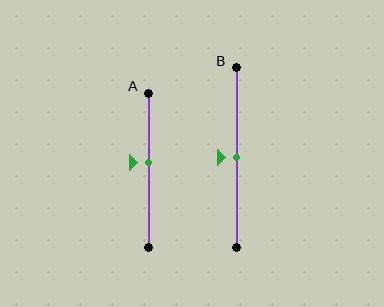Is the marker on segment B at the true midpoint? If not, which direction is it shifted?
Yes, the marker on segment B is at the true midpoint.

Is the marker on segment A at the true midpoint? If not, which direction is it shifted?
No, the marker on segment A is shifted upward by about 5% of the segment length.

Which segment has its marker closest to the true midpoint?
Segment B has its marker closest to the true midpoint.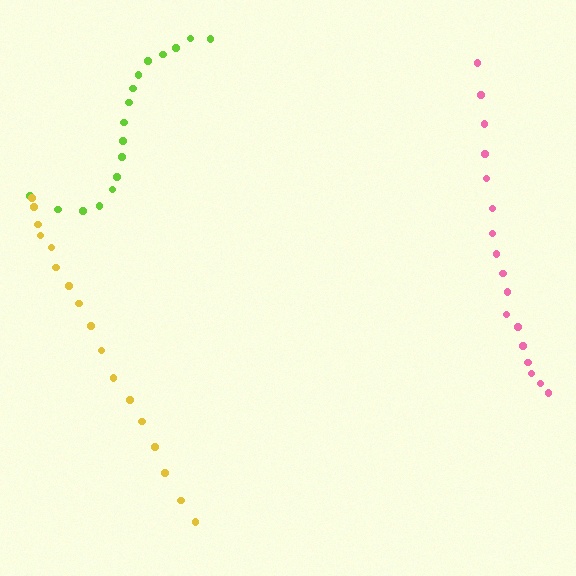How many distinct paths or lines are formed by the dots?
There are 3 distinct paths.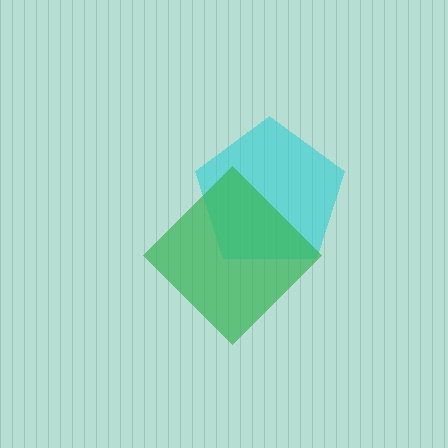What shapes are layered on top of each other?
The layered shapes are: a cyan pentagon, a green diamond.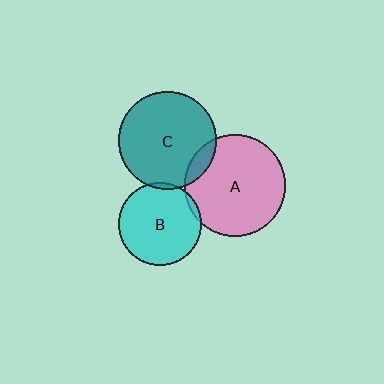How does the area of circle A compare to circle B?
Approximately 1.5 times.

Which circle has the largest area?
Circle A (pink).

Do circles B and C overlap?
Yes.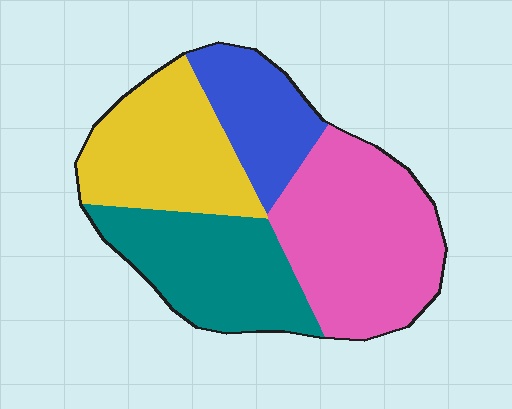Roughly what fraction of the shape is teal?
Teal takes up about one quarter (1/4) of the shape.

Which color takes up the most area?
Pink, at roughly 35%.